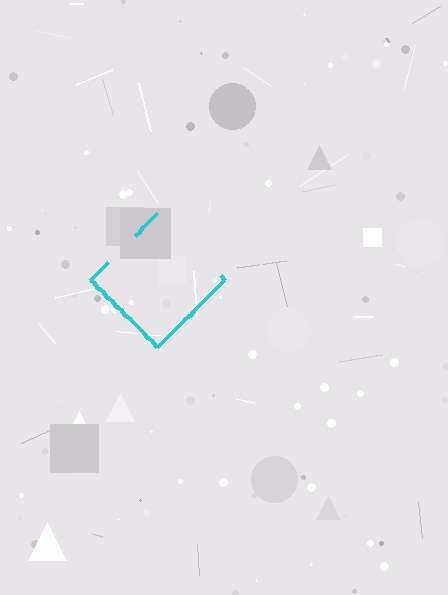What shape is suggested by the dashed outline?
The dashed outline suggests a diamond.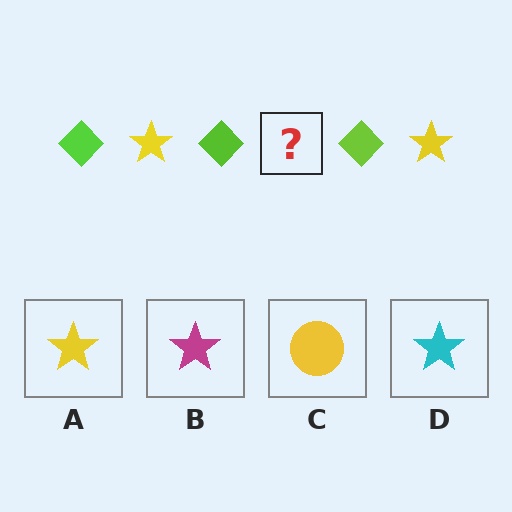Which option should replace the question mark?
Option A.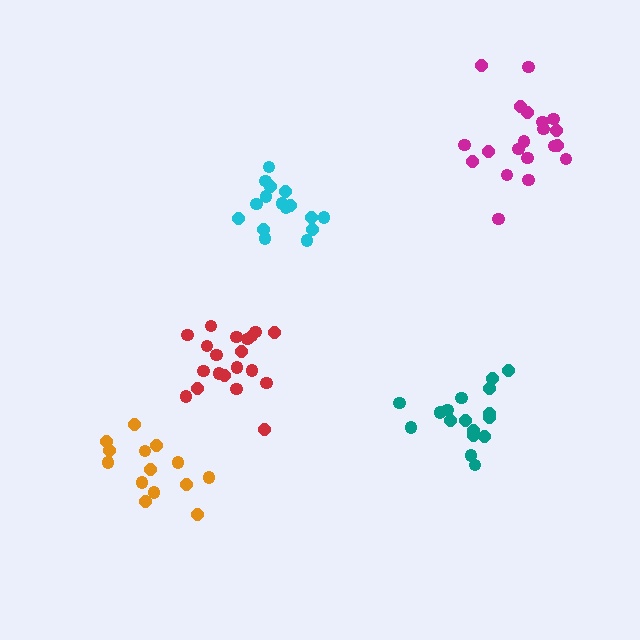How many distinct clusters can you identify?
There are 5 distinct clusters.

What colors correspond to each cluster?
The clusters are colored: red, cyan, teal, magenta, orange.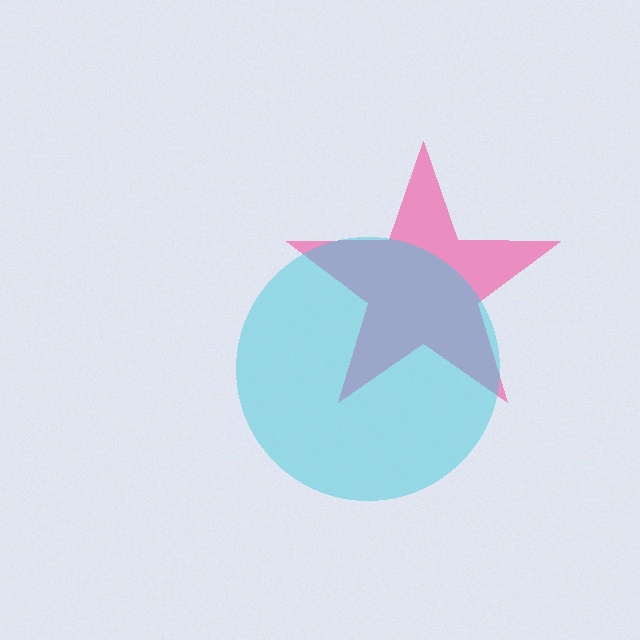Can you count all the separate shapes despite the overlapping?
Yes, there are 2 separate shapes.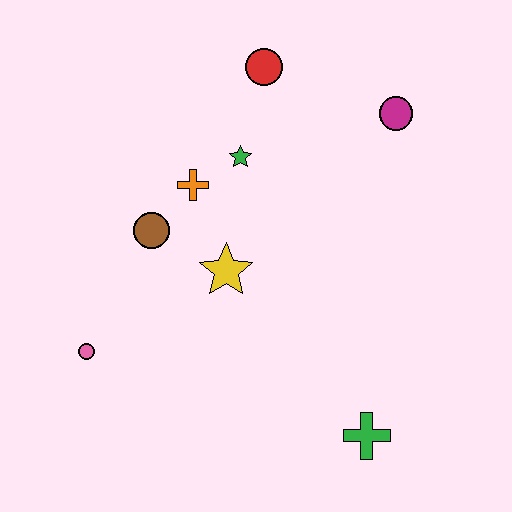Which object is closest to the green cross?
The yellow star is closest to the green cross.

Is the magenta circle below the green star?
No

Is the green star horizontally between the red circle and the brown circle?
Yes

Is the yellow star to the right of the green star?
No